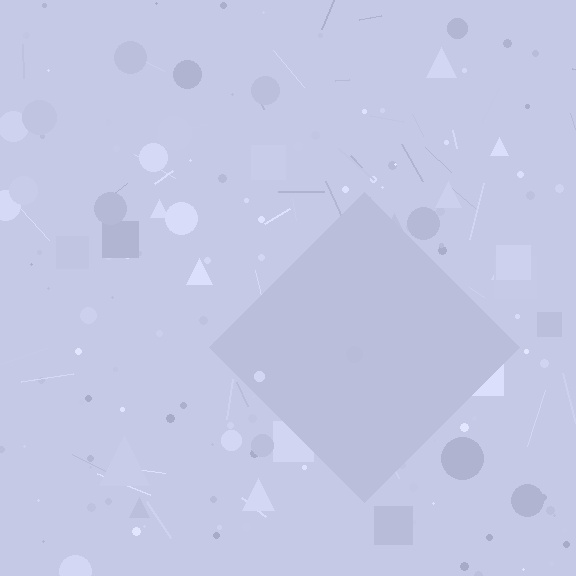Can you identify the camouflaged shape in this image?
The camouflaged shape is a diamond.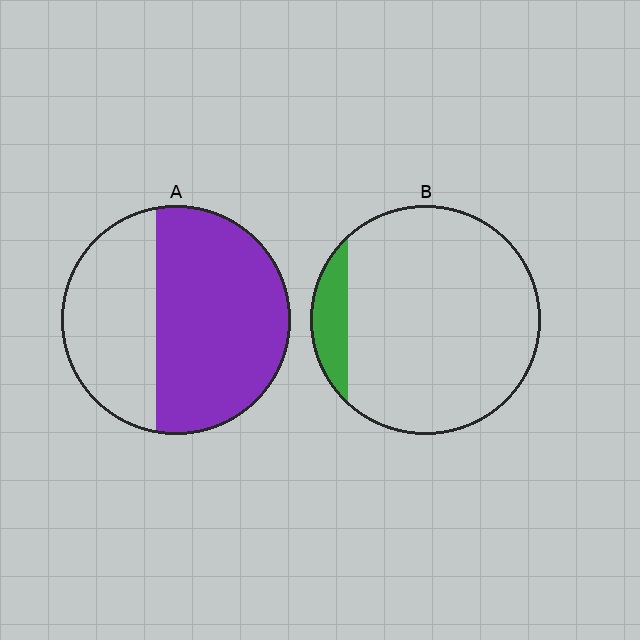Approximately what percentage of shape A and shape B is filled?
A is approximately 60% and B is approximately 10%.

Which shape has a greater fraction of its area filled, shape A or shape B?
Shape A.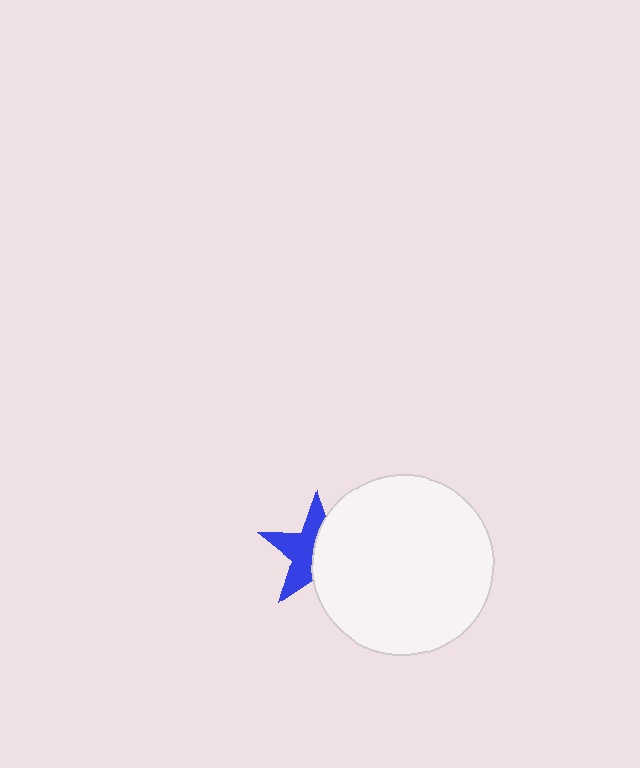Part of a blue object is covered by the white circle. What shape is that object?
It is a star.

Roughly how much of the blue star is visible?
About half of it is visible (roughly 51%).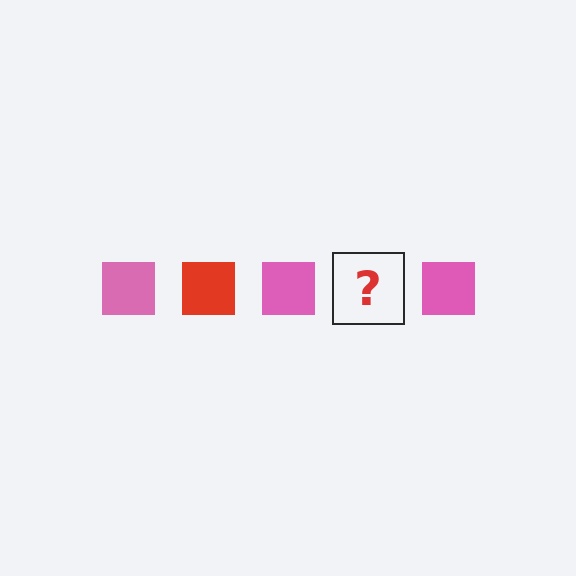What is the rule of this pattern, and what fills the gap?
The rule is that the pattern cycles through pink, red squares. The gap should be filled with a red square.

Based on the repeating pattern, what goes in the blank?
The blank should be a red square.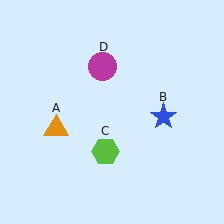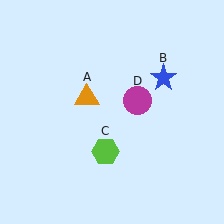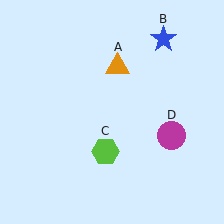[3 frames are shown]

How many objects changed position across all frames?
3 objects changed position: orange triangle (object A), blue star (object B), magenta circle (object D).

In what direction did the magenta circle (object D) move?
The magenta circle (object D) moved down and to the right.